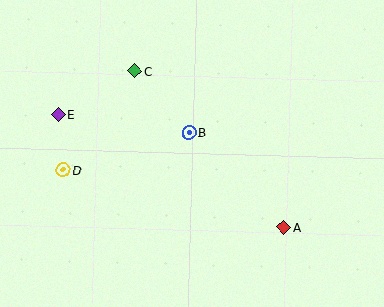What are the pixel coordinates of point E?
Point E is at (58, 114).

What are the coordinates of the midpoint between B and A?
The midpoint between B and A is at (236, 180).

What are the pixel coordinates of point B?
Point B is at (189, 133).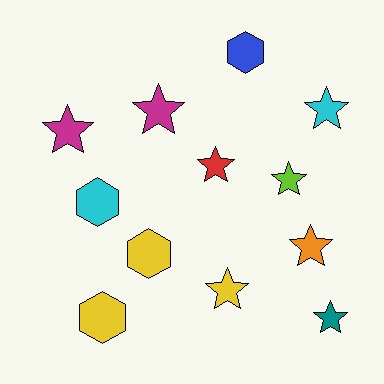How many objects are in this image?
There are 12 objects.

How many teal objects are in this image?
There is 1 teal object.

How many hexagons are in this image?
There are 4 hexagons.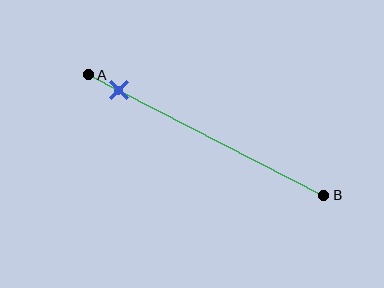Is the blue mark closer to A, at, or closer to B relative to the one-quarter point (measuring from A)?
The blue mark is closer to point A than the one-quarter point of segment AB.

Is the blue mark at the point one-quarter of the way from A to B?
No, the mark is at about 15% from A, not at the 25% one-quarter point.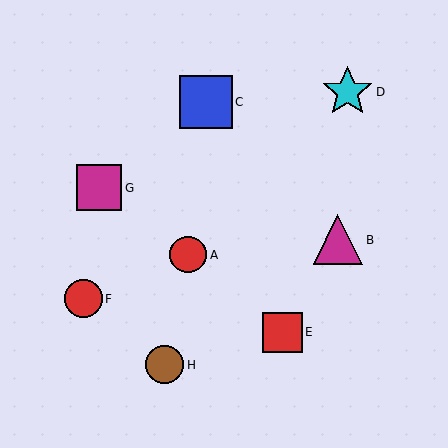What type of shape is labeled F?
Shape F is a red circle.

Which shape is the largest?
The blue square (labeled C) is the largest.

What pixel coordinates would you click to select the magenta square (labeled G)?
Click at (99, 188) to select the magenta square G.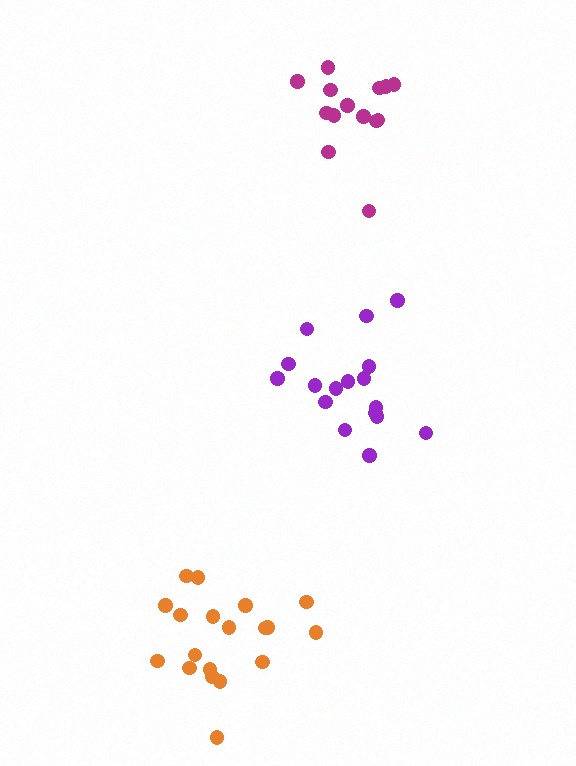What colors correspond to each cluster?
The clusters are colored: magenta, orange, purple.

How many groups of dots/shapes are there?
There are 3 groups.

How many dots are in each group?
Group 1: 14 dots, Group 2: 19 dots, Group 3: 17 dots (50 total).